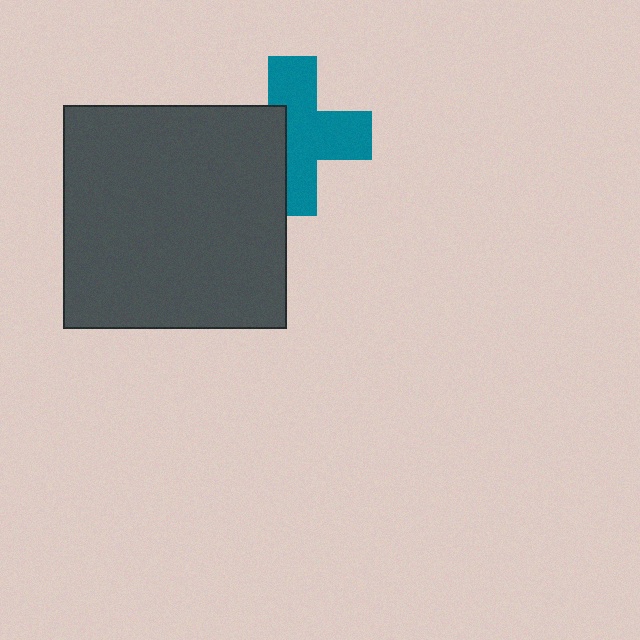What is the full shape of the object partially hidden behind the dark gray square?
The partially hidden object is a teal cross.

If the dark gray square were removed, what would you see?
You would see the complete teal cross.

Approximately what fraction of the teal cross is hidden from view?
Roughly 36% of the teal cross is hidden behind the dark gray square.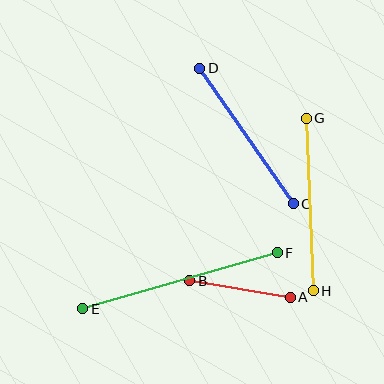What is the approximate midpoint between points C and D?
The midpoint is at approximately (247, 136) pixels.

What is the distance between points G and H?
The distance is approximately 172 pixels.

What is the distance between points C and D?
The distance is approximately 164 pixels.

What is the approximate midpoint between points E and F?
The midpoint is at approximately (180, 281) pixels.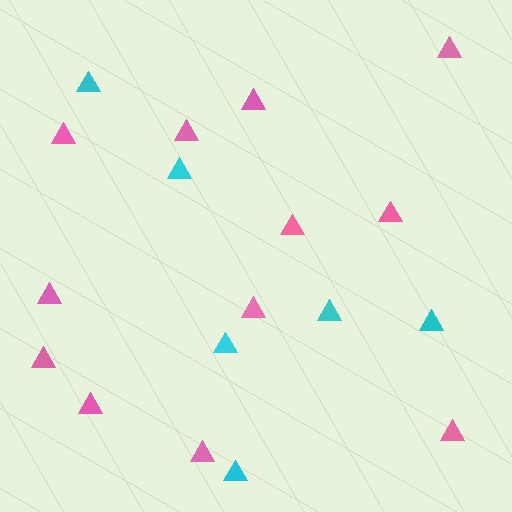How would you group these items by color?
There are 2 groups: one group of pink triangles (12) and one group of cyan triangles (6).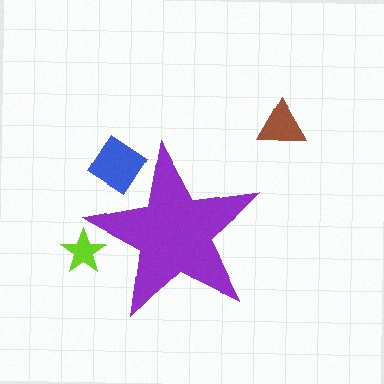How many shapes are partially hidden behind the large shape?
2 shapes are partially hidden.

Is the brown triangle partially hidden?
No, the brown triangle is fully visible.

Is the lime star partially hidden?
Yes, the lime star is partially hidden behind the purple star.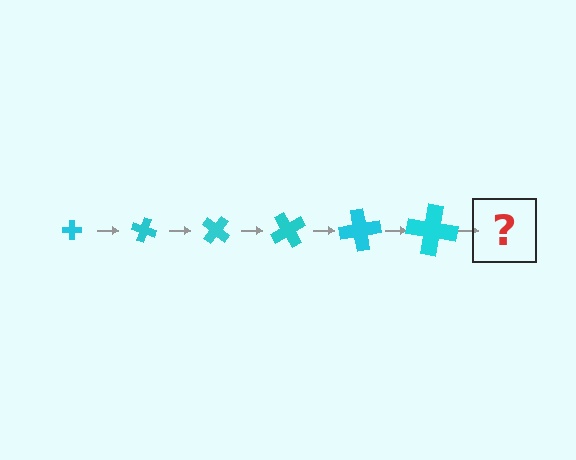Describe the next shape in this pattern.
It should be a cross, larger than the previous one and rotated 120 degrees from the start.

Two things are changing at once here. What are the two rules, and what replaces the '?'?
The two rules are that the cross grows larger each step and it rotates 20 degrees each step. The '?' should be a cross, larger than the previous one and rotated 120 degrees from the start.